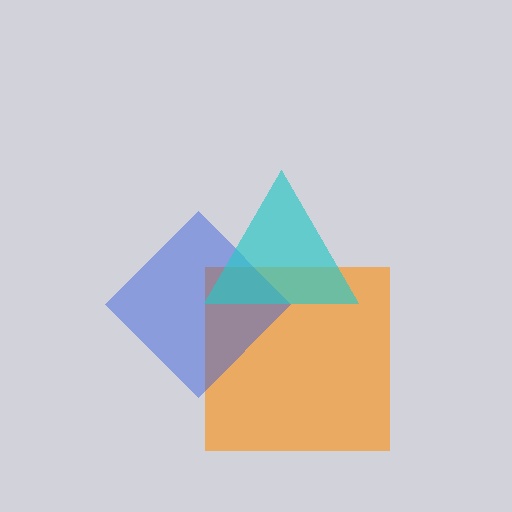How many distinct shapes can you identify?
There are 3 distinct shapes: an orange square, a blue diamond, a cyan triangle.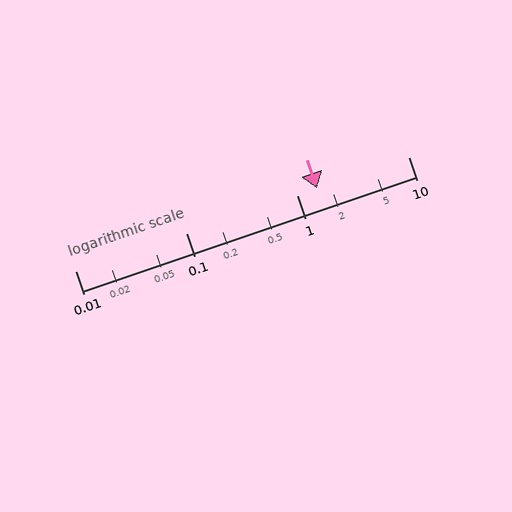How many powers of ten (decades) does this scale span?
The scale spans 3 decades, from 0.01 to 10.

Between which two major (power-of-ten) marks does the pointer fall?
The pointer is between 1 and 10.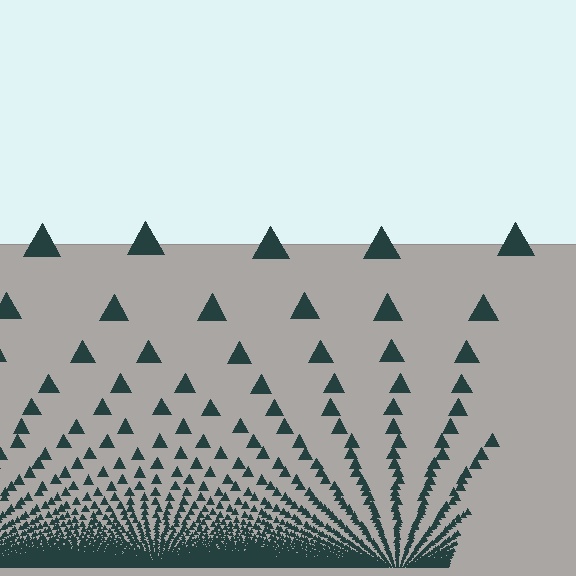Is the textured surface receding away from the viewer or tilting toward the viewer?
The surface appears to tilt toward the viewer. Texture elements get larger and sparser toward the top.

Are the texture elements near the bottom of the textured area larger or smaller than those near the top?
Smaller. The gradient is inverted — elements near the bottom are smaller and denser.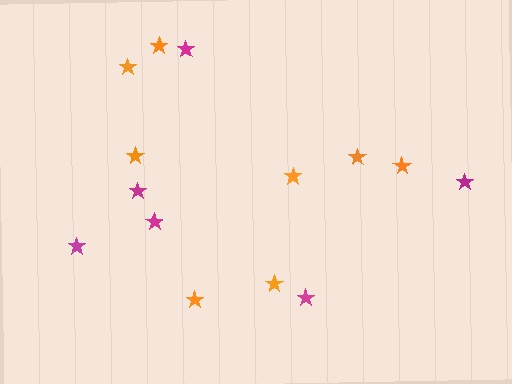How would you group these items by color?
There are 2 groups: one group of orange stars (8) and one group of magenta stars (6).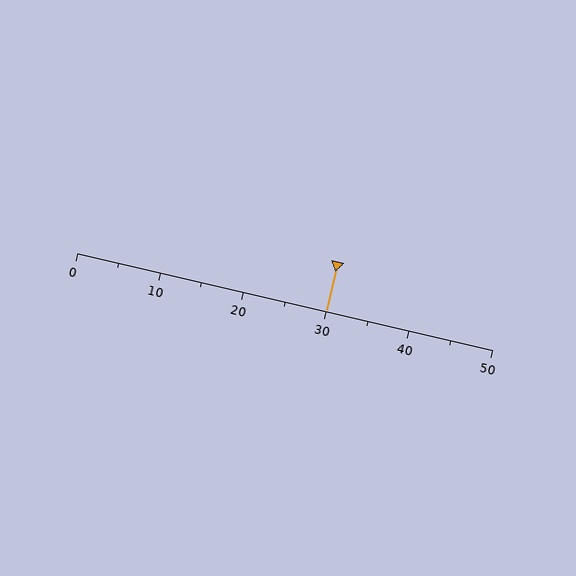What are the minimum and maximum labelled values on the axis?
The axis runs from 0 to 50.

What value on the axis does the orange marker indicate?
The marker indicates approximately 30.